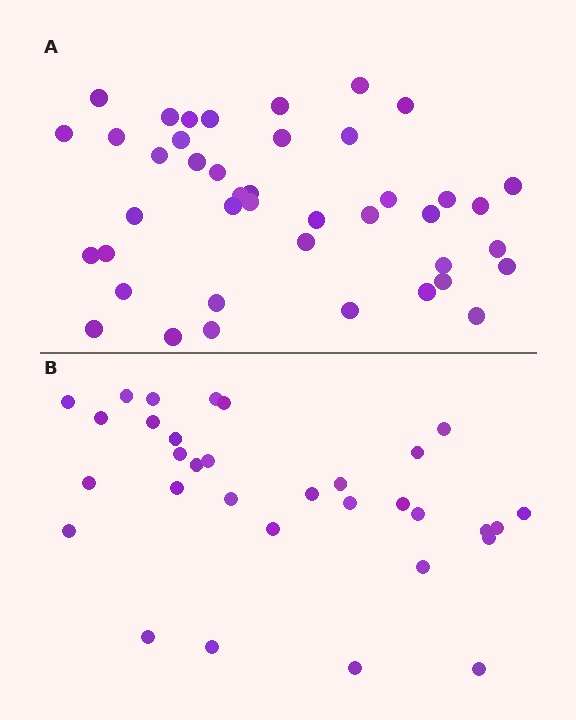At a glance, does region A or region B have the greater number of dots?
Region A (the top region) has more dots.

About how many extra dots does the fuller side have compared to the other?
Region A has roughly 10 or so more dots than region B.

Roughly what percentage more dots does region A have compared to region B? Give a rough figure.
About 30% more.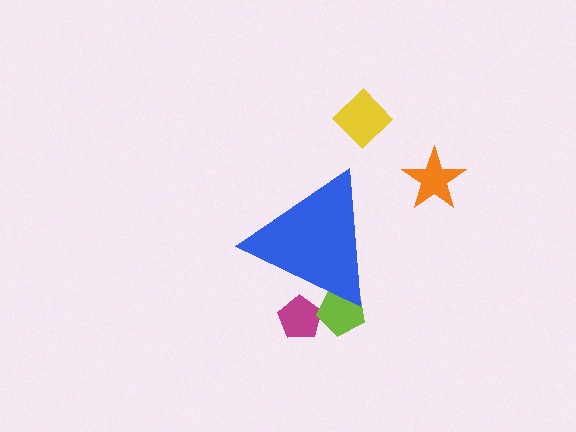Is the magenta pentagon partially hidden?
Yes, the magenta pentagon is partially hidden behind the blue triangle.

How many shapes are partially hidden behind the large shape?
2 shapes are partially hidden.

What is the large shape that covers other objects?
A blue triangle.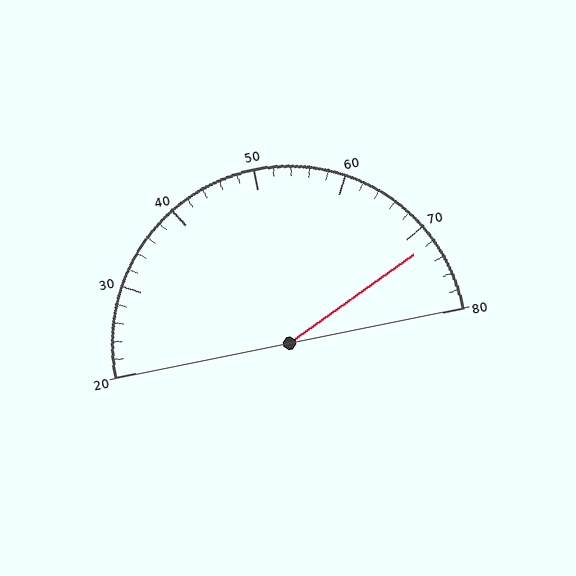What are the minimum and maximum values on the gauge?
The gauge ranges from 20 to 80.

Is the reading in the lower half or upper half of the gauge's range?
The reading is in the upper half of the range (20 to 80).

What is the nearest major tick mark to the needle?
The nearest major tick mark is 70.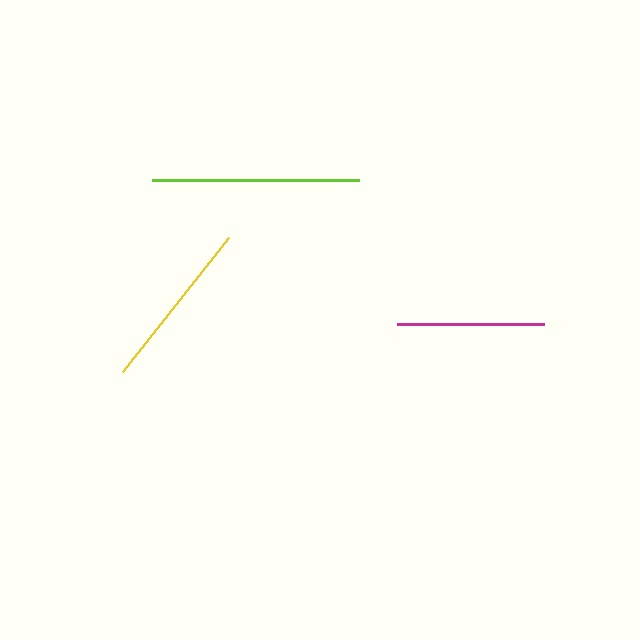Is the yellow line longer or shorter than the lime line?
The lime line is longer than the yellow line.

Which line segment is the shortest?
The magenta line is the shortest at approximately 146 pixels.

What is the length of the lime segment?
The lime segment is approximately 207 pixels long.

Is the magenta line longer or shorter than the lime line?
The lime line is longer than the magenta line.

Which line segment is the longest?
The lime line is the longest at approximately 207 pixels.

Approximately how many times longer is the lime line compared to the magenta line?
The lime line is approximately 1.4 times the length of the magenta line.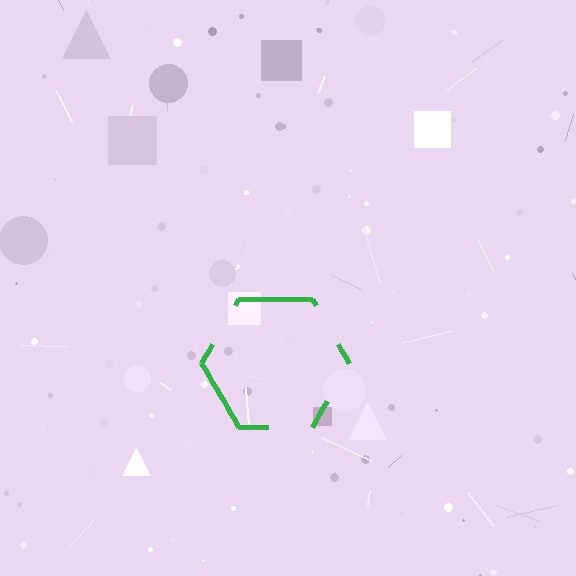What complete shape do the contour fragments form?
The contour fragments form a hexagon.